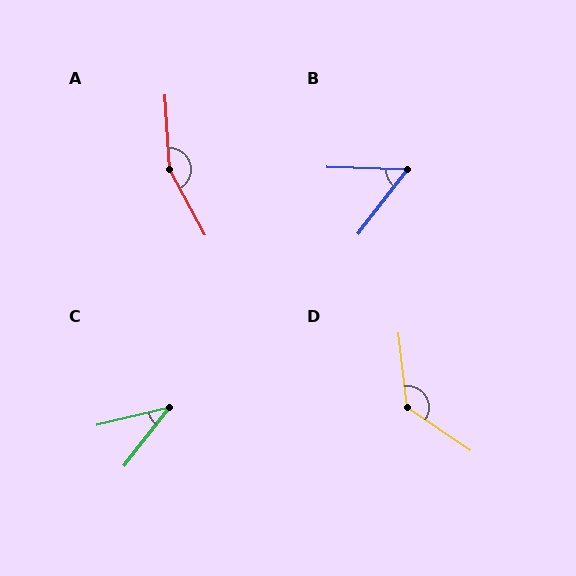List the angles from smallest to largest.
C (39°), B (54°), D (131°), A (155°).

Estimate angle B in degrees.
Approximately 54 degrees.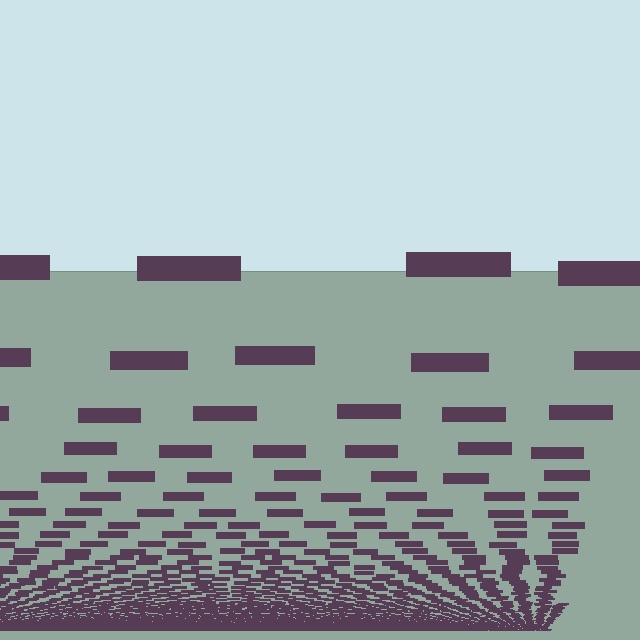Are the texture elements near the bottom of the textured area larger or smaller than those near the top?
Smaller. The gradient is inverted — elements near the bottom are smaller and denser.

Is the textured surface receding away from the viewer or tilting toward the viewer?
The surface appears to tilt toward the viewer. Texture elements get larger and sparser toward the top.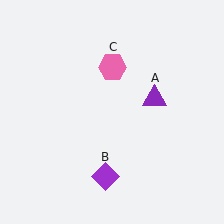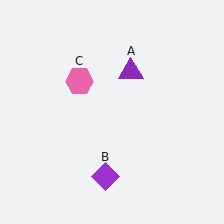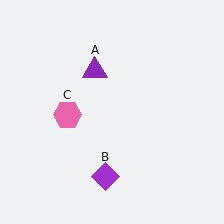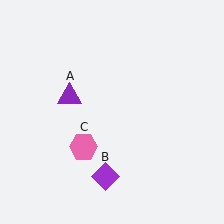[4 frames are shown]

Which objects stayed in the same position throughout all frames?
Purple diamond (object B) remained stationary.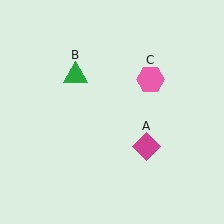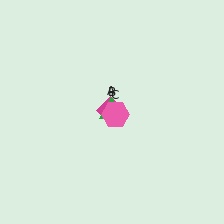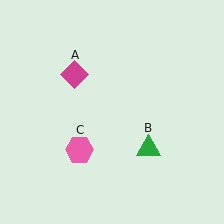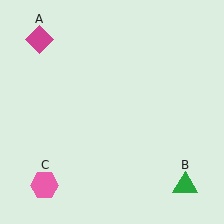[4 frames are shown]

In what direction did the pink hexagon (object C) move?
The pink hexagon (object C) moved down and to the left.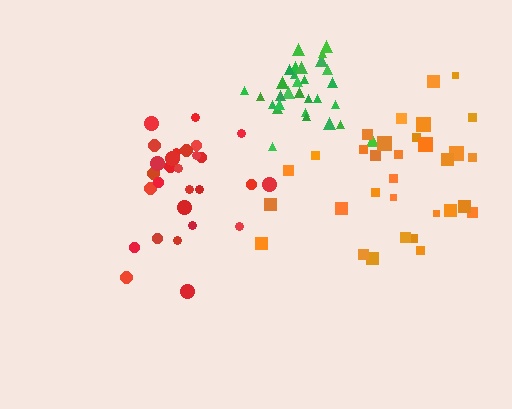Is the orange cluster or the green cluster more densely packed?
Green.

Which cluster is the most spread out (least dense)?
Orange.